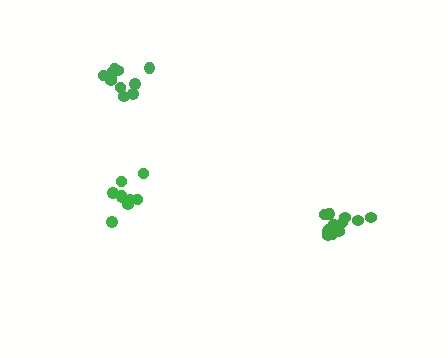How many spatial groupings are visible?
There are 3 spatial groupings.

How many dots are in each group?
Group 1: 11 dots, Group 2: 12 dots, Group 3: 9 dots (32 total).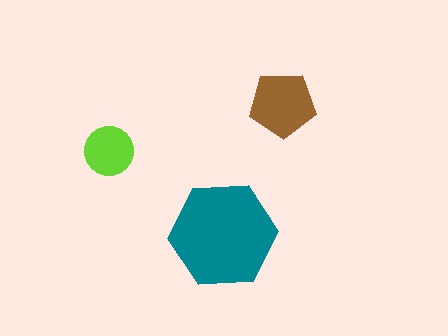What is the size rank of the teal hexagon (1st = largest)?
1st.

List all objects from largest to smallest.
The teal hexagon, the brown pentagon, the lime circle.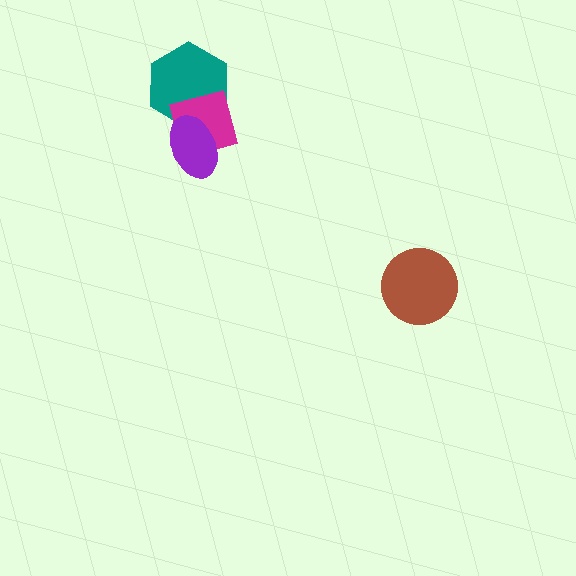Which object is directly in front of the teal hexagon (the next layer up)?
The magenta diamond is directly in front of the teal hexagon.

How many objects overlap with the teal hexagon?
2 objects overlap with the teal hexagon.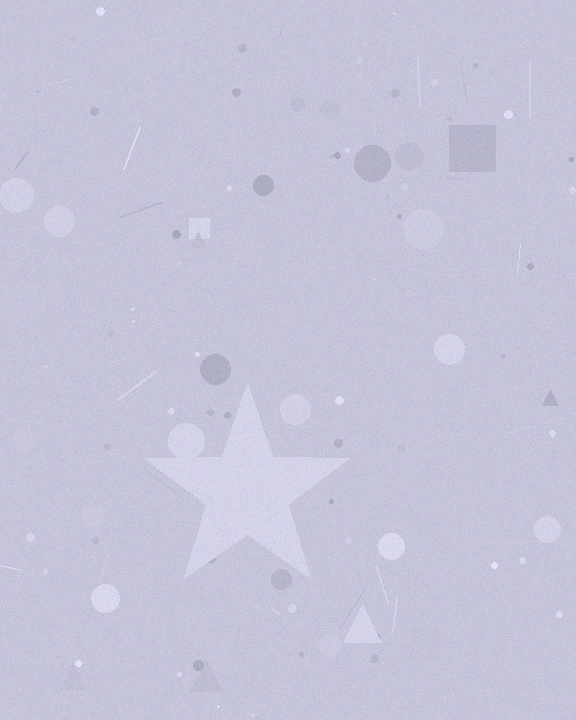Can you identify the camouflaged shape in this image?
The camouflaged shape is a star.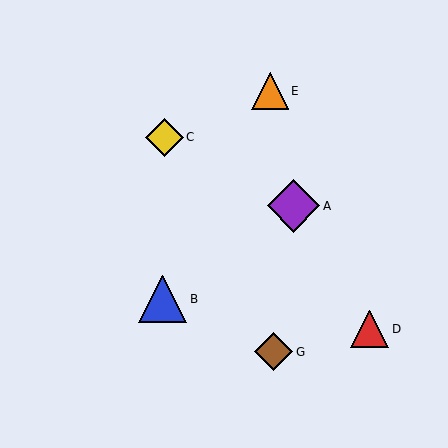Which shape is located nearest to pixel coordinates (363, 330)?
The red triangle (labeled D) at (370, 329) is nearest to that location.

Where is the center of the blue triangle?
The center of the blue triangle is at (163, 299).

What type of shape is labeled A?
Shape A is a purple diamond.